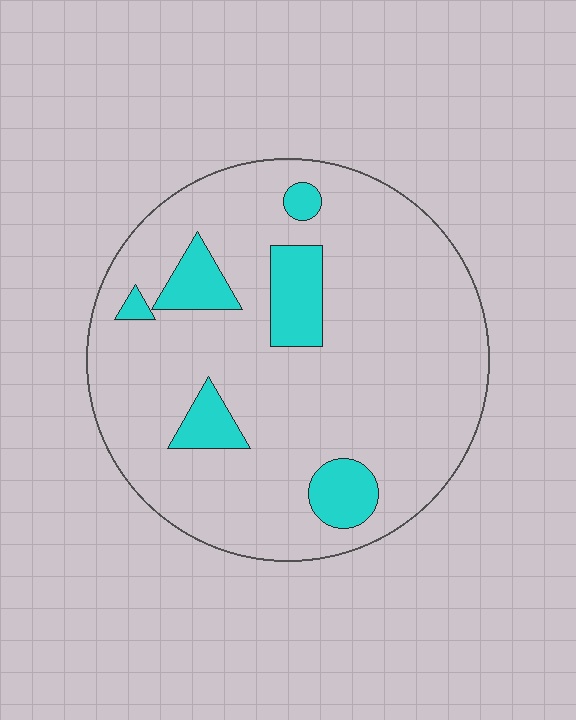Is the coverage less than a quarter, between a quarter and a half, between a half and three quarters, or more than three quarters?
Less than a quarter.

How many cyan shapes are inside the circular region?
6.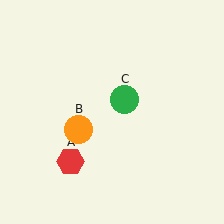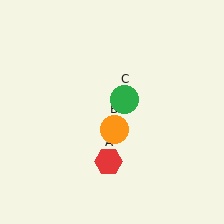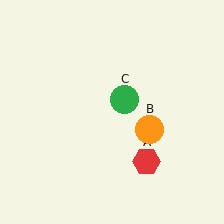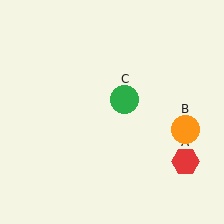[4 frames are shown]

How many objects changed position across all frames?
2 objects changed position: red hexagon (object A), orange circle (object B).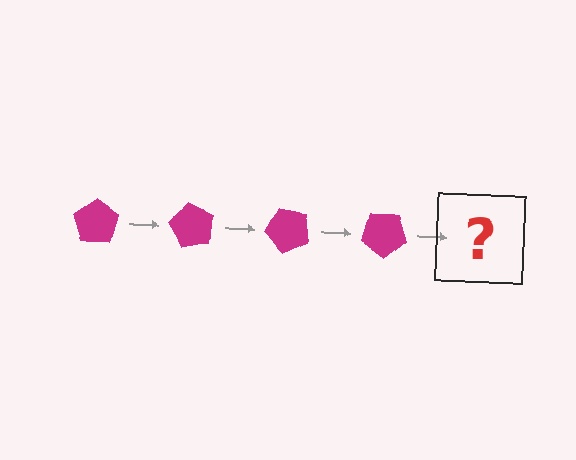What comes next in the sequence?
The next element should be a magenta pentagon rotated 240 degrees.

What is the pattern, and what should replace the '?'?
The pattern is that the pentagon rotates 60 degrees each step. The '?' should be a magenta pentagon rotated 240 degrees.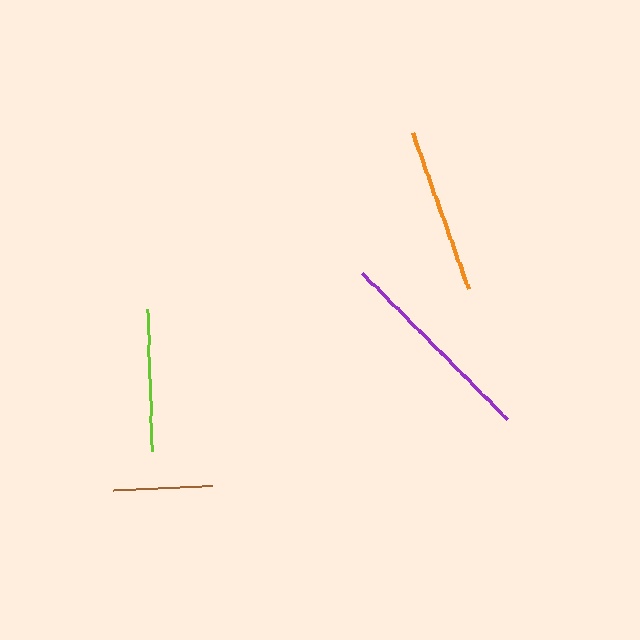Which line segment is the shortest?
The brown line is the shortest at approximately 100 pixels.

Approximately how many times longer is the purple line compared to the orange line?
The purple line is approximately 1.2 times the length of the orange line.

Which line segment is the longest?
The purple line is the longest at approximately 205 pixels.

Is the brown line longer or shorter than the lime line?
The lime line is longer than the brown line.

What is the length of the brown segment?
The brown segment is approximately 100 pixels long.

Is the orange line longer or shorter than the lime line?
The orange line is longer than the lime line.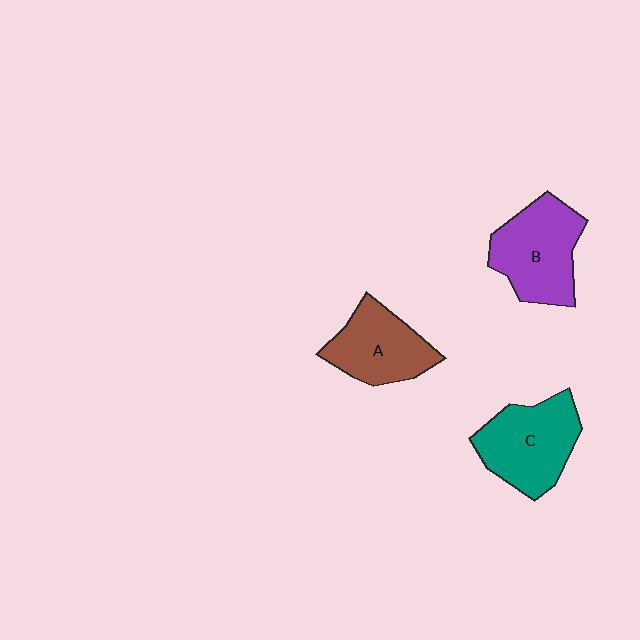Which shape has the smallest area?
Shape A (brown).